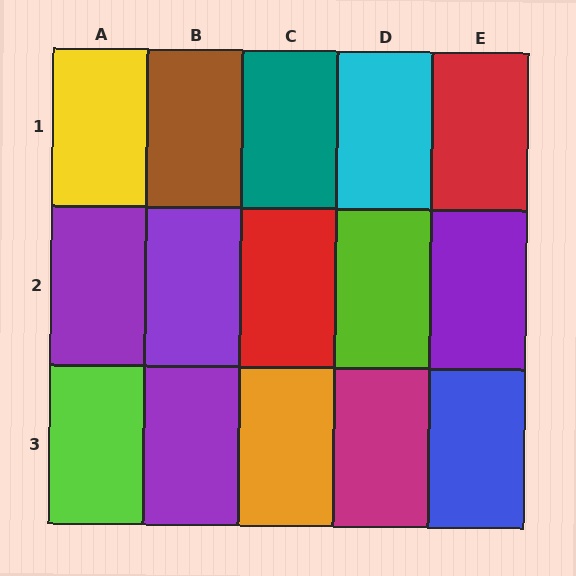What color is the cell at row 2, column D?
Lime.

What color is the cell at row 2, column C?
Red.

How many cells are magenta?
1 cell is magenta.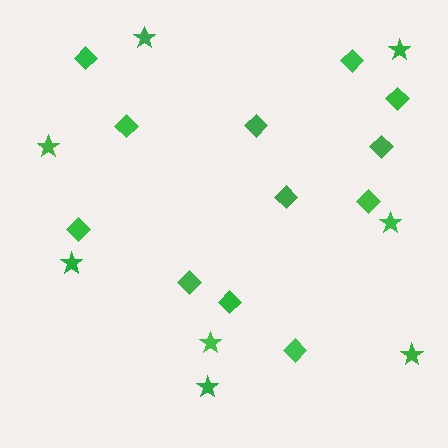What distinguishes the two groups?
There are 2 groups: one group of diamonds (12) and one group of stars (8).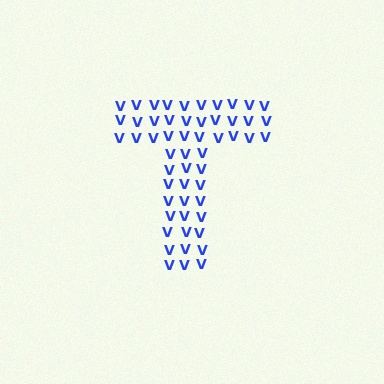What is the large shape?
The large shape is the letter T.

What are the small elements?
The small elements are letter V's.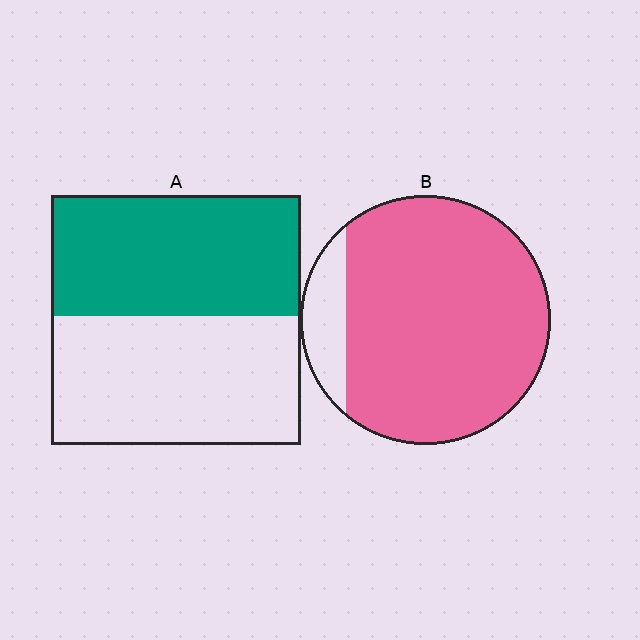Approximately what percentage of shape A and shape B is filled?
A is approximately 50% and B is approximately 85%.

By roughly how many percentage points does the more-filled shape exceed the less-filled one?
By roughly 40 percentage points (B over A).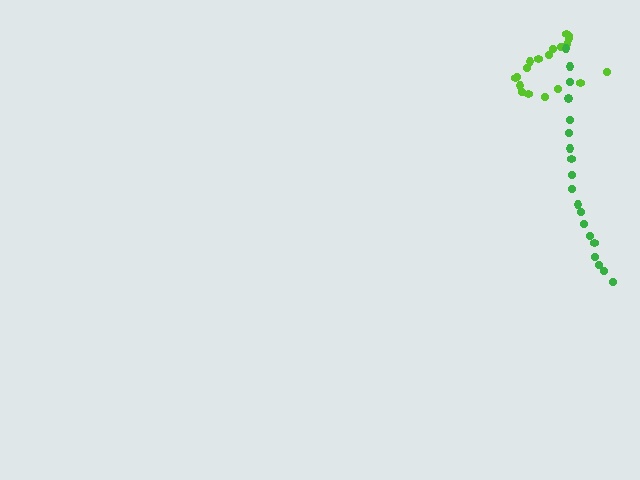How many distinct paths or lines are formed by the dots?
There are 2 distinct paths.